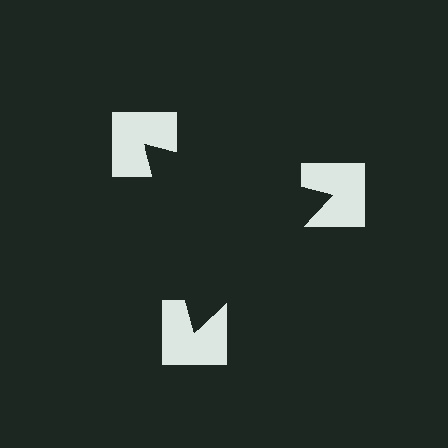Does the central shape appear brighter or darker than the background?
It typically appears slightly darker than the background, even though no actual brightness change is drawn.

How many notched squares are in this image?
There are 3 — one at each vertex of the illusory triangle.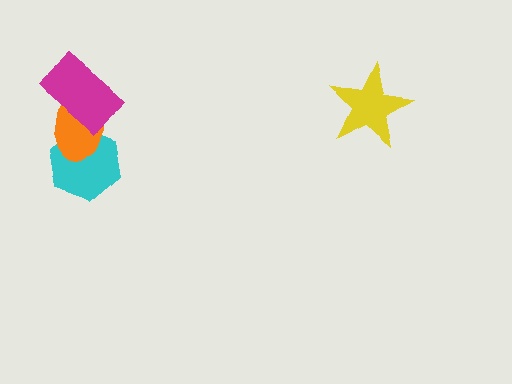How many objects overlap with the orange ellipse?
2 objects overlap with the orange ellipse.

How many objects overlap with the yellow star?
0 objects overlap with the yellow star.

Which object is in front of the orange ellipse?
The magenta rectangle is in front of the orange ellipse.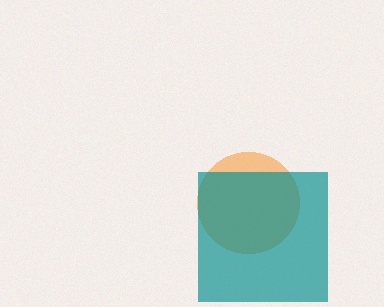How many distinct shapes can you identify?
There are 2 distinct shapes: an orange circle, a teal square.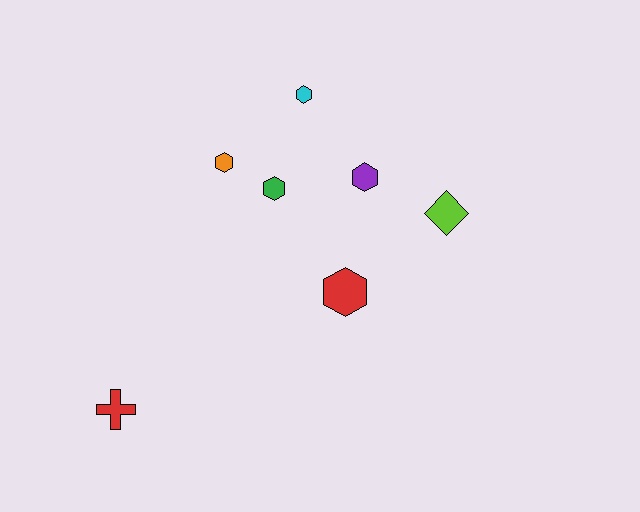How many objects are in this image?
There are 7 objects.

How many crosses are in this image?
There is 1 cross.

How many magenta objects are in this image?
There are no magenta objects.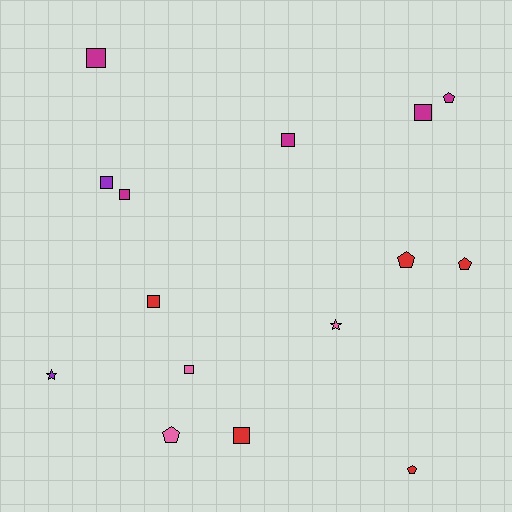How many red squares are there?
There are 2 red squares.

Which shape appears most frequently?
Square, with 8 objects.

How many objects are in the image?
There are 15 objects.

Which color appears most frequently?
Magenta, with 5 objects.